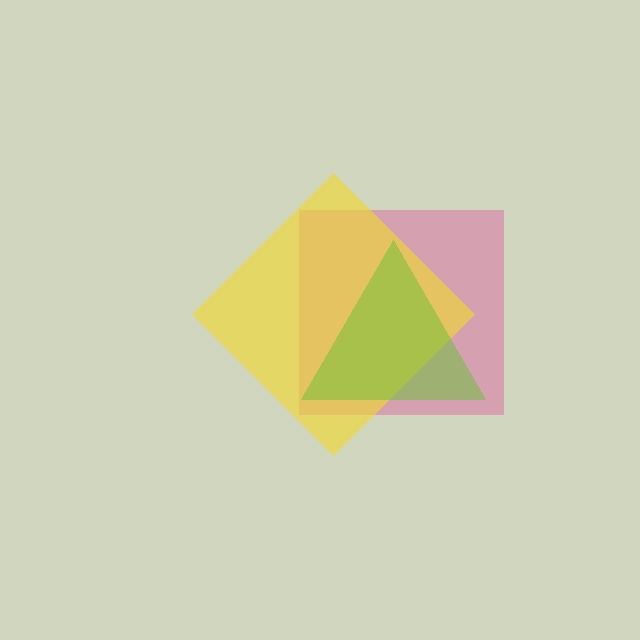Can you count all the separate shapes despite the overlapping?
Yes, there are 3 separate shapes.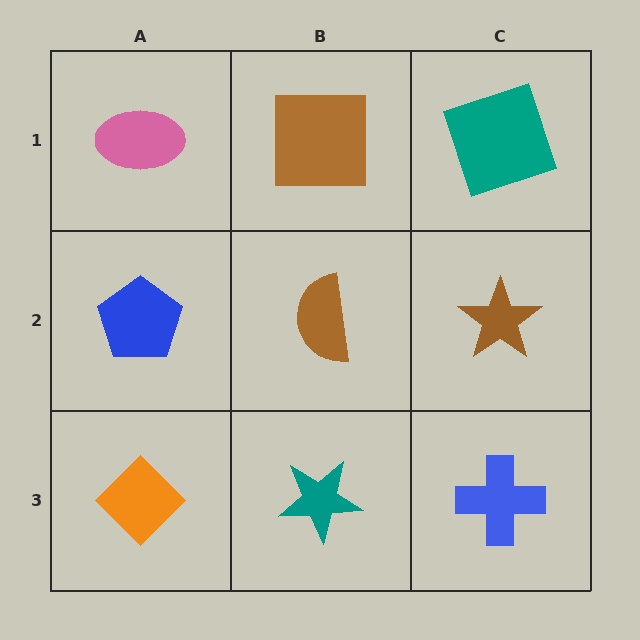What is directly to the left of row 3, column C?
A teal star.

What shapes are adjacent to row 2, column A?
A pink ellipse (row 1, column A), an orange diamond (row 3, column A), a brown semicircle (row 2, column B).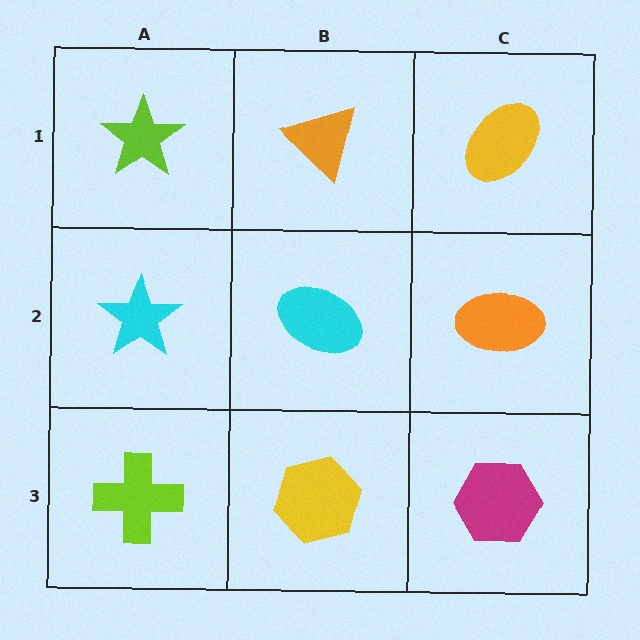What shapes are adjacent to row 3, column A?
A cyan star (row 2, column A), a yellow hexagon (row 3, column B).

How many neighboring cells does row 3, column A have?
2.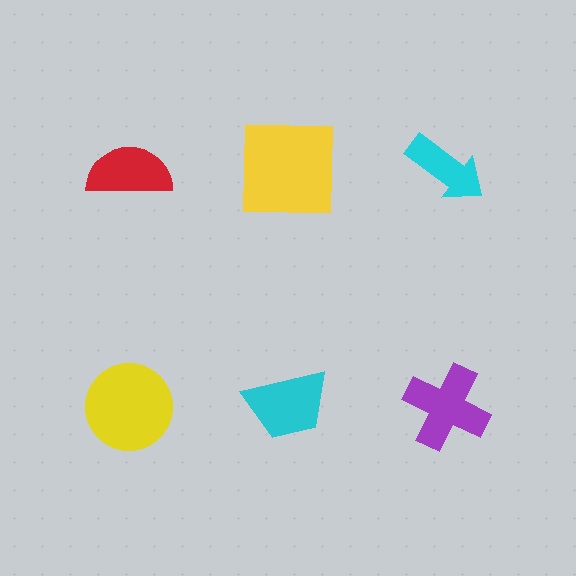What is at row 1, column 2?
A yellow square.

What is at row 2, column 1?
A yellow circle.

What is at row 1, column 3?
A cyan arrow.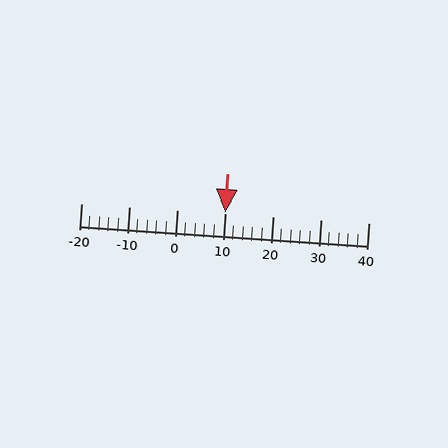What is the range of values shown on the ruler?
The ruler shows values from -20 to 40.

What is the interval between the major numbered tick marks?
The major tick marks are spaced 10 units apart.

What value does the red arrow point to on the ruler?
The red arrow points to approximately 10.